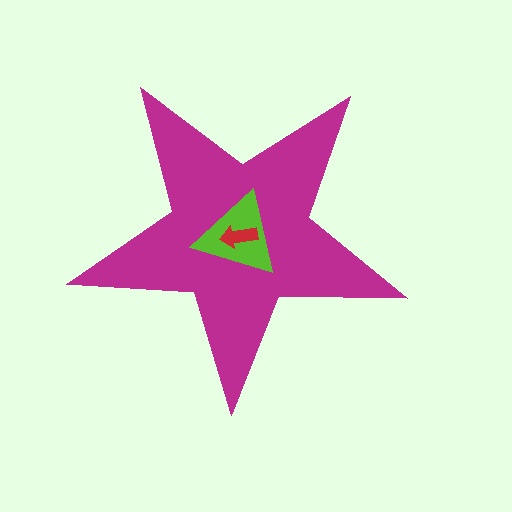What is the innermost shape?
The red arrow.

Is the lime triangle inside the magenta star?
Yes.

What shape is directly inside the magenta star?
The lime triangle.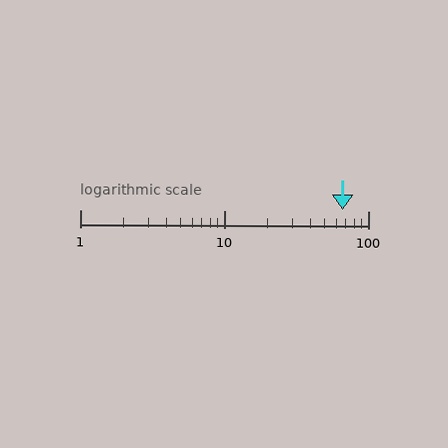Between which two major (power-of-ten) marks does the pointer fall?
The pointer is between 10 and 100.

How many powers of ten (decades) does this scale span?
The scale spans 2 decades, from 1 to 100.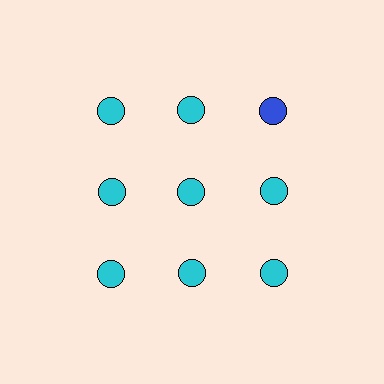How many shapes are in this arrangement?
There are 9 shapes arranged in a grid pattern.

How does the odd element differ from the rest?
It has a different color: blue instead of cyan.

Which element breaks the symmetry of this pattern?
The blue circle in the top row, center column breaks the symmetry. All other shapes are cyan circles.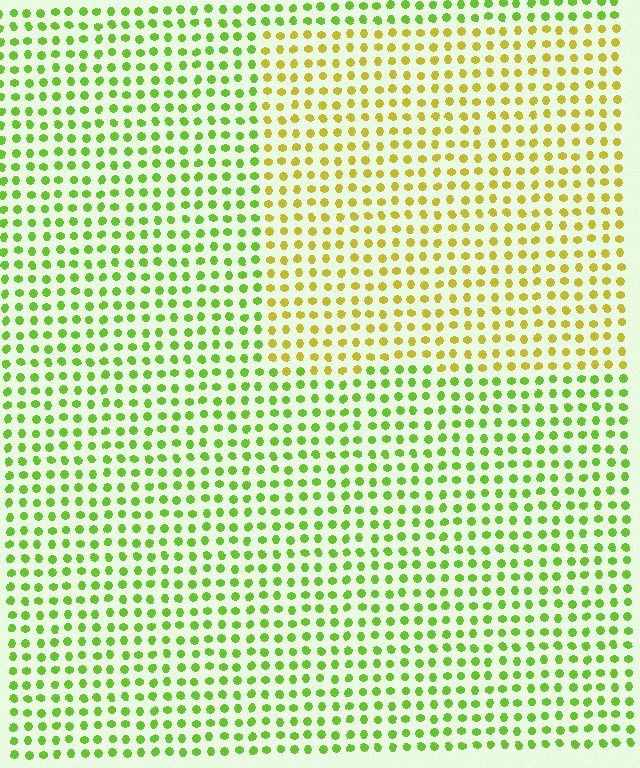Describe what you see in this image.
The image is filled with small lime elements in a uniform arrangement. A rectangle-shaped region is visible where the elements are tinted to a slightly different hue, forming a subtle color boundary.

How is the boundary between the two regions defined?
The boundary is defined purely by a slight shift in hue (about 42 degrees). Spacing, size, and orientation are identical on both sides.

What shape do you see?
I see a rectangle.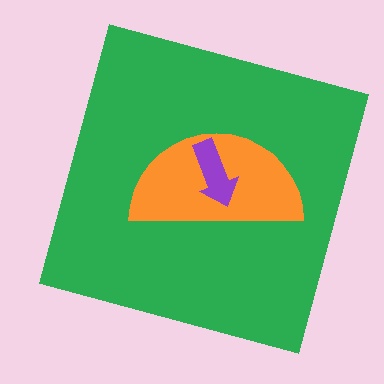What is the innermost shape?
The purple arrow.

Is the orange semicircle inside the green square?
Yes.